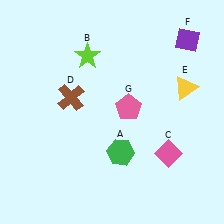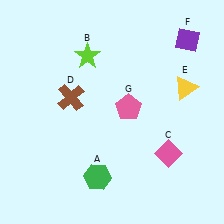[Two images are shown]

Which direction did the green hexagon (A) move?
The green hexagon (A) moved down.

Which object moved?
The green hexagon (A) moved down.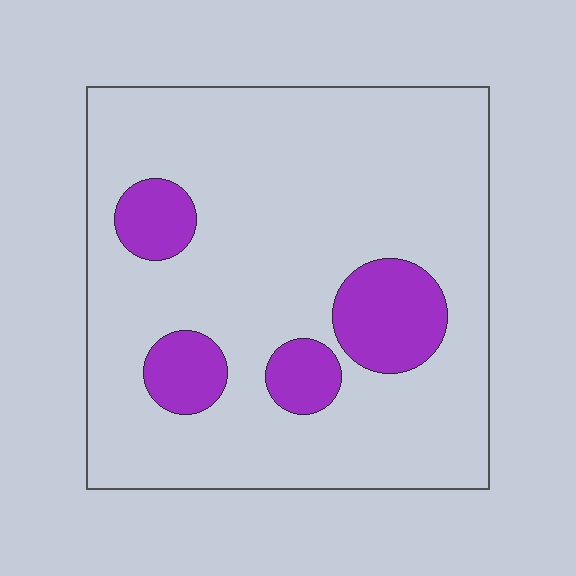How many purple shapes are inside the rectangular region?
4.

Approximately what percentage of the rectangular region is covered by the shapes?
Approximately 15%.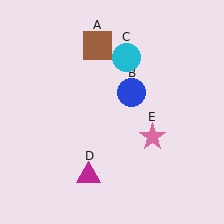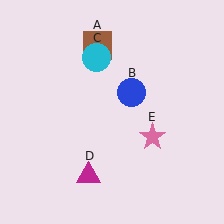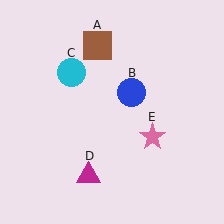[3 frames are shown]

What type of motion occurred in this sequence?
The cyan circle (object C) rotated counterclockwise around the center of the scene.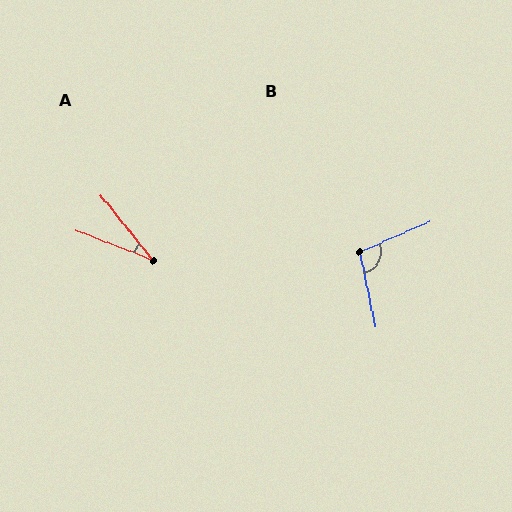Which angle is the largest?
B, at approximately 102 degrees.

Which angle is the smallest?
A, at approximately 30 degrees.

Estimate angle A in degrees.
Approximately 30 degrees.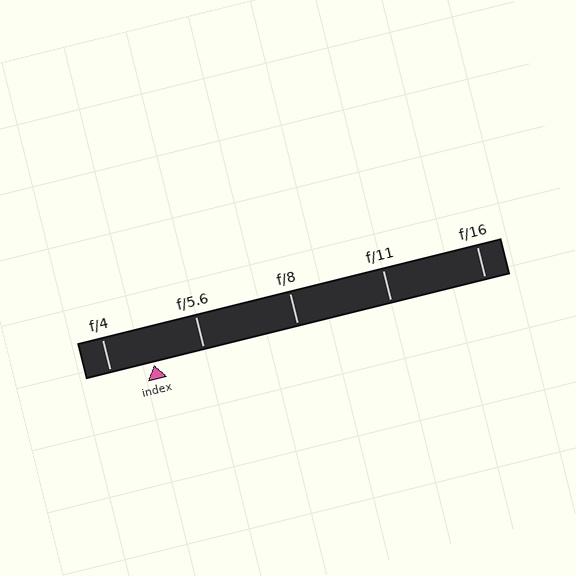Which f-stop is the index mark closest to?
The index mark is closest to f/4.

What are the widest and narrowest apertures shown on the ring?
The widest aperture shown is f/4 and the narrowest is f/16.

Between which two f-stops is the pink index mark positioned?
The index mark is between f/4 and f/5.6.